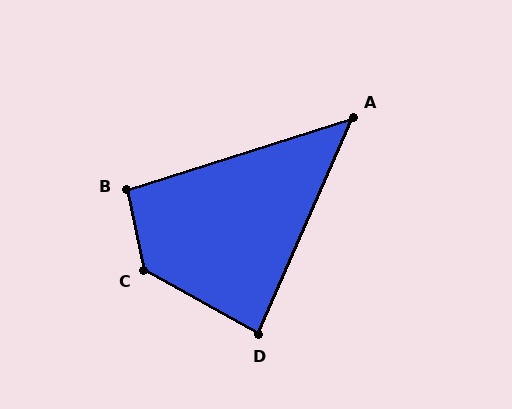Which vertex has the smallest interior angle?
A, at approximately 49 degrees.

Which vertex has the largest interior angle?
C, at approximately 131 degrees.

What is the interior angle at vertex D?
Approximately 84 degrees (acute).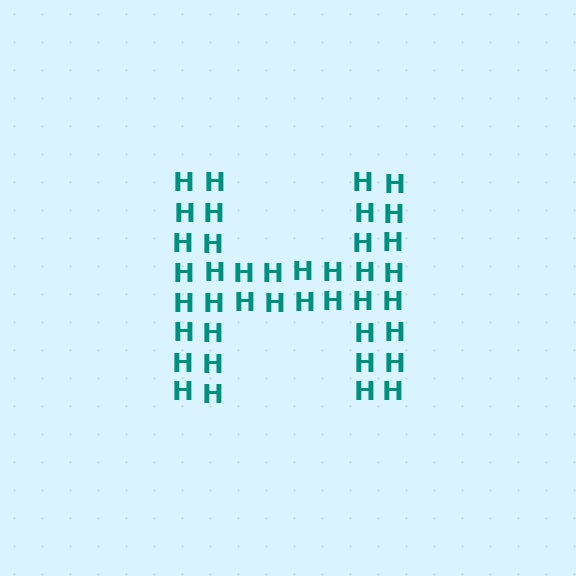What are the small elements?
The small elements are letter H's.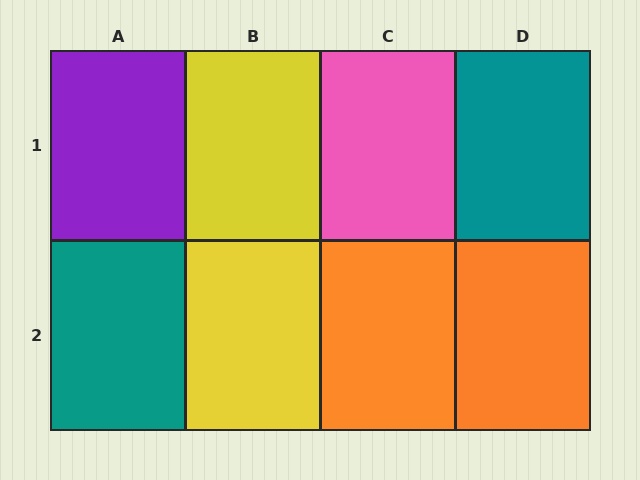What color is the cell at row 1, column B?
Yellow.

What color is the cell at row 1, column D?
Teal.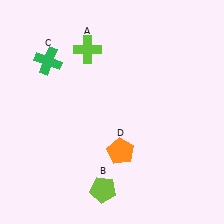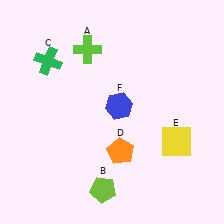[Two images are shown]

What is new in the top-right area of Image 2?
A blue hexagon (F) was added in the top-right area of Image 2.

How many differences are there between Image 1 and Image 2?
There are 2 differences between the two images.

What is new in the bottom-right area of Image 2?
A yellow square (E) was added in the bottom-right area of Image 2.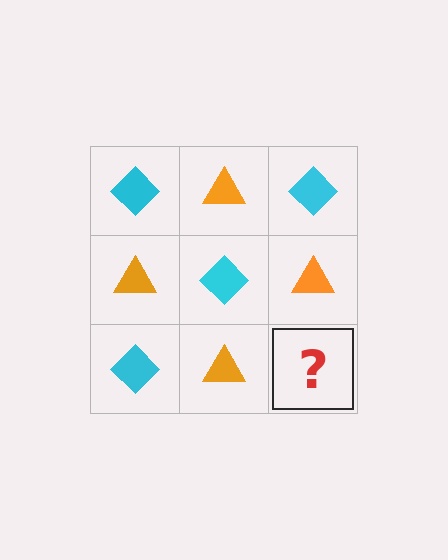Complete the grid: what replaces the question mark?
The question mark should be replaced with a cyan diamond.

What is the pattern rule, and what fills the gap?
The rule is that it alternates cyan diamond and orange triangle in a checkerboard pattern. The gap should be filled with a cyan diamond.